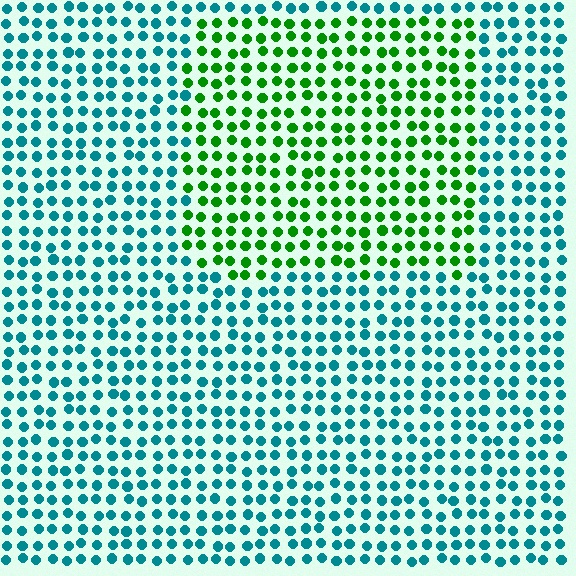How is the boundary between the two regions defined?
The boundary is defined purely by a slight shift in hue (about 63 degrees). Spacing, size, and orientation are identical on both sides.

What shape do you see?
I see a rectangle.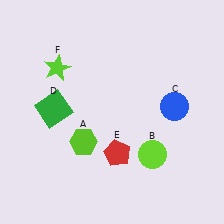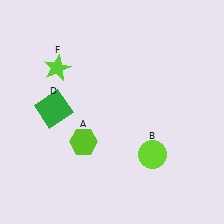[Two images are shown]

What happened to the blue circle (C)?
The blue circle (C) was removed in Image 2. It was in the top-right area of Image 1.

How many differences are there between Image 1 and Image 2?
There are 2 differences between the two images.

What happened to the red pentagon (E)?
The red pentagon (E) was removed in Image 2. It was in the bottom-right area of Image 1.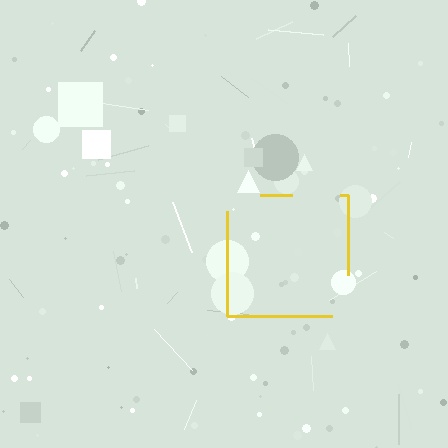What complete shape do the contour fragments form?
The contour fragments form a square.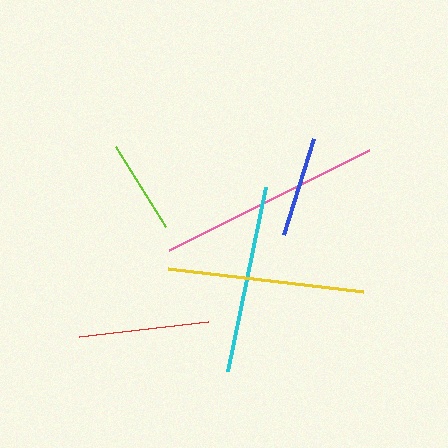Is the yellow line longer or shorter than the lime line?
The yellow line is longer than the lime line.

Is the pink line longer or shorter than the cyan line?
The pink line is longer than the cyan line.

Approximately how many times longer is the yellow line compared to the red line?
The yellow line is approximately 1.5 times the length of the red line.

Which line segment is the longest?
The pink line is the longest at approximately 224 pixels.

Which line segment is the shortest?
The lime line is the shortest at approximately 95 pixels.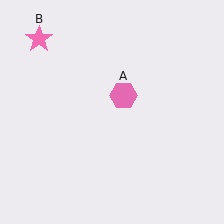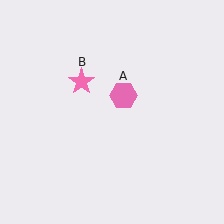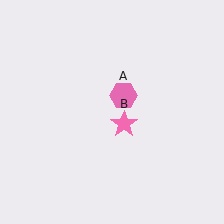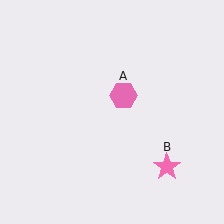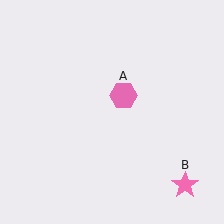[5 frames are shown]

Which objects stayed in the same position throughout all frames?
Pink hexagon (object A) remained stationary.